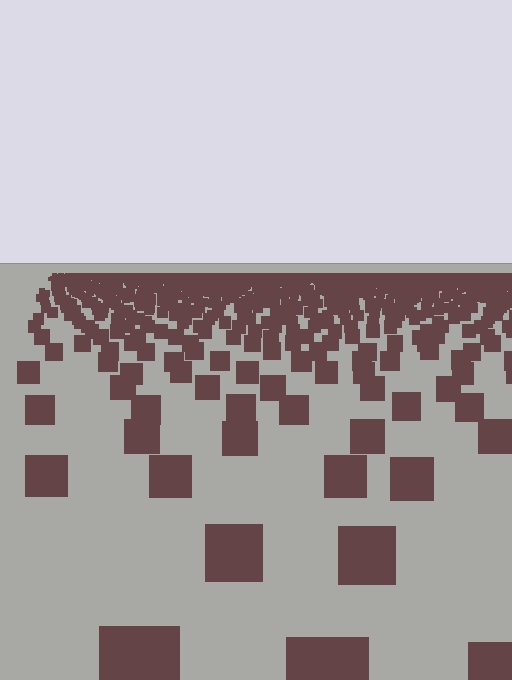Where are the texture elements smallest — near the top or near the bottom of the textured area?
Near the top.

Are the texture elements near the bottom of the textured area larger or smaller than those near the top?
Larger. Near the bottom, elements are closer to the viewer and appear at a bigger on-screen size.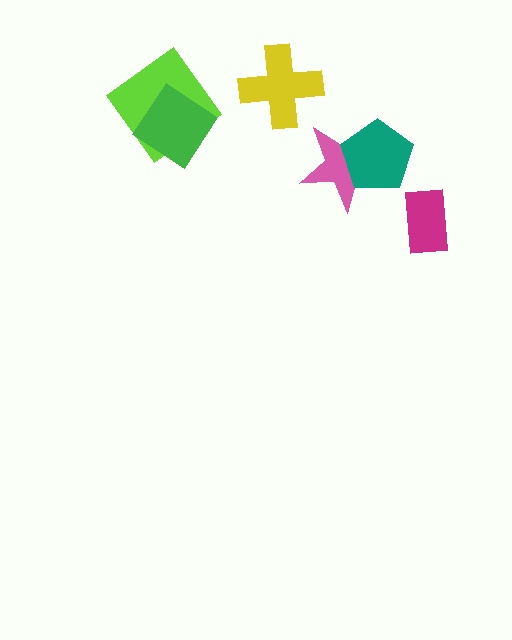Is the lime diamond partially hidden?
Yes, it is partially covered by another shape.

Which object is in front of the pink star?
The teal pentagon is in front of the pink star.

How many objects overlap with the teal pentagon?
1 object overlaps with the teal pentagon.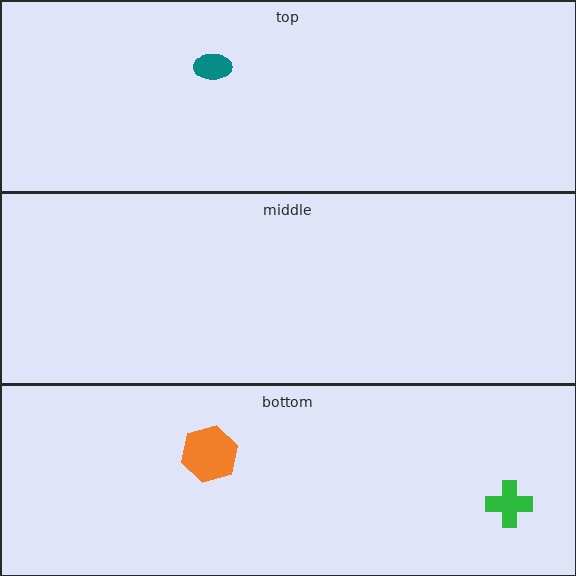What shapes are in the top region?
The teal ellipse.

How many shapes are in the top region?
1.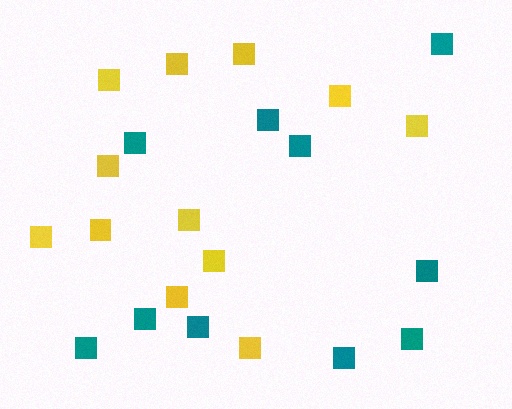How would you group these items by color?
There are 2 groups: one group of yellow squares (12) and one group of teal squares (10).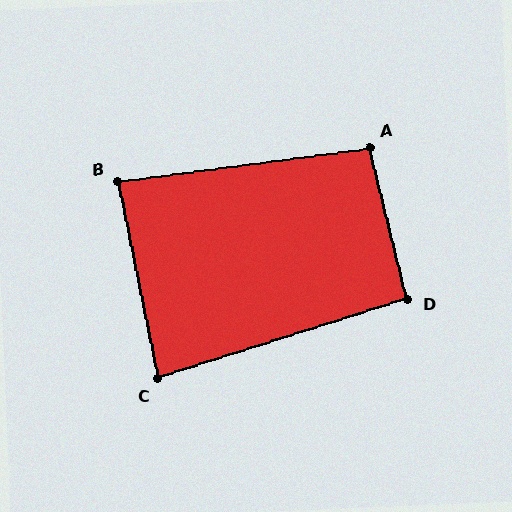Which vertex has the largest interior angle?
A, at approximately 96 degrees.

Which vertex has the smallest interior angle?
C, at approximately 84 degrees.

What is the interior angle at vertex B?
Approximately 86 degrees (approximately right).